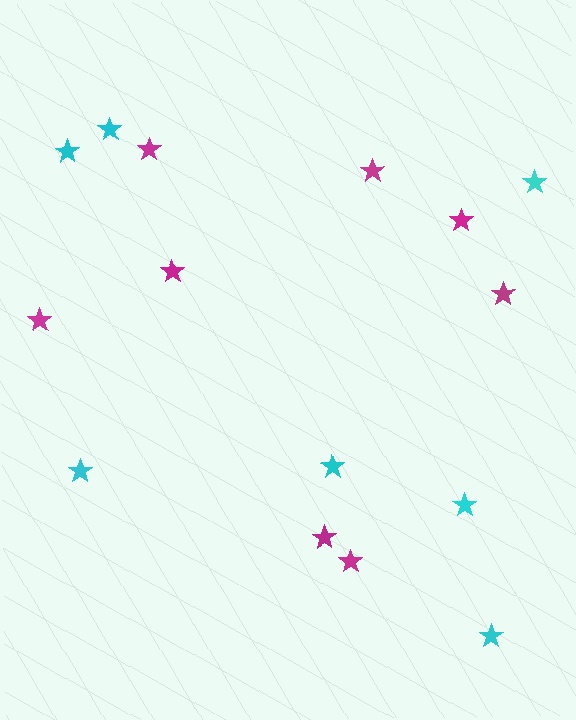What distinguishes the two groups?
There are 2 groups: one group of magenta stars (8) and one group of cyan stars (7).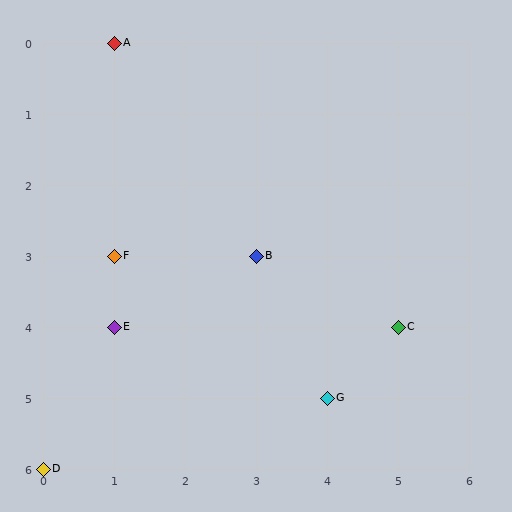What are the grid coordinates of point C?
Point C is at grid coordinates (5, 4).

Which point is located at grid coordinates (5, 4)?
Point C is at (5, 4).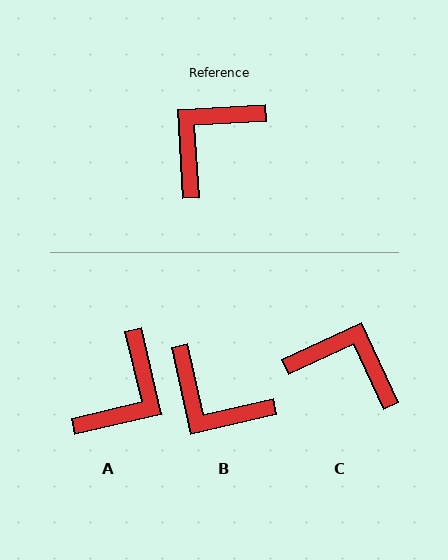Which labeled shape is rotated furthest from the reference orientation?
A, about 170 degrees away.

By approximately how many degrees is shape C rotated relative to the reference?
Approximately 69 degrees clockwise.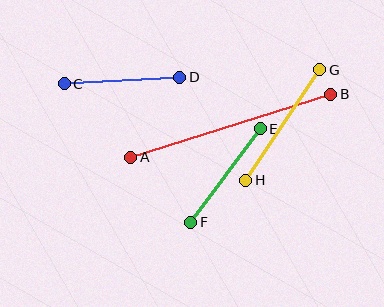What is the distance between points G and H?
The distance is approximately 133 pixels.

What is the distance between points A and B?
The distance is approximately 209 pixels.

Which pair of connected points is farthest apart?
Points A and B are farthest apart.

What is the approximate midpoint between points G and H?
The midpoint is at approximately (283, 125) pixels.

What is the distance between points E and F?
The distance is approximately 117 pixels.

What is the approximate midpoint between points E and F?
The midpoint is at approximately (225, 175) pixels.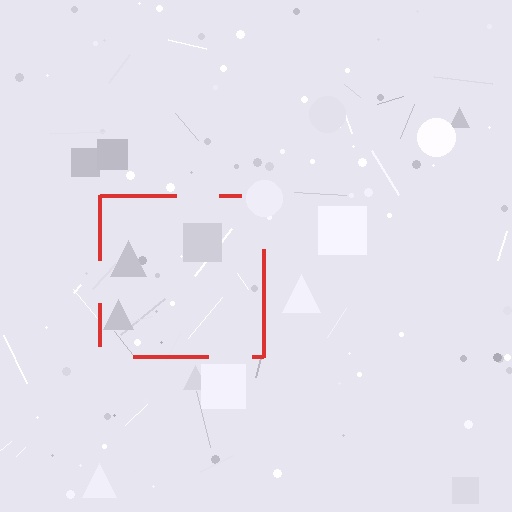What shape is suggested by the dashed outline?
The dashed outline suggests a square.